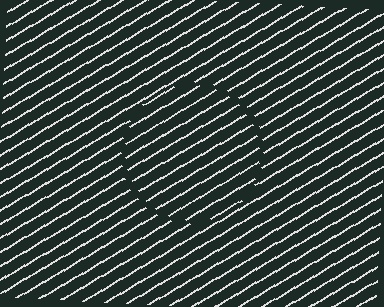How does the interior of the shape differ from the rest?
The interior of the shape contains the same grating, shifted by half a period — the contour is defined by the phase discontinuity where line-ends from the inner and outer gratings abut.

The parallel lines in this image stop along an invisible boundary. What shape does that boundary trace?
An illusory circle. The interior of the shape contains the same grating, shifted by half a period — the contour is defined by the phase discontinuity where line-ends from the inner and outer gratings abut.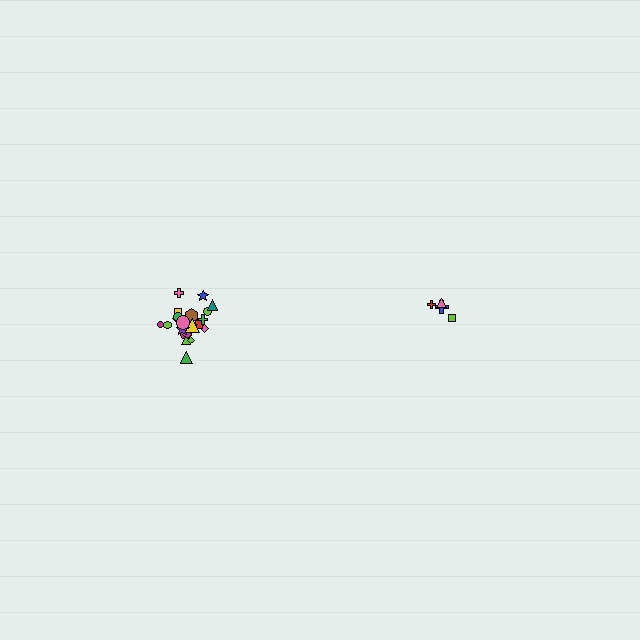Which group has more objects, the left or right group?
The left group.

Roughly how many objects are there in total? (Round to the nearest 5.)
Roughly 30 objects in total.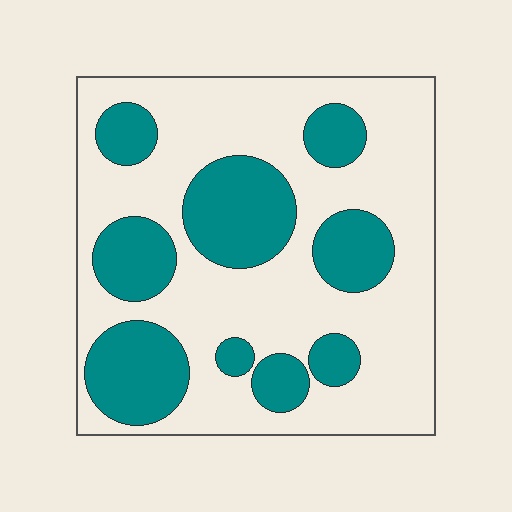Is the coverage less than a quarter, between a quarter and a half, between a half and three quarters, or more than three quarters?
Between a quarter and a half.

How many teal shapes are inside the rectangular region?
9.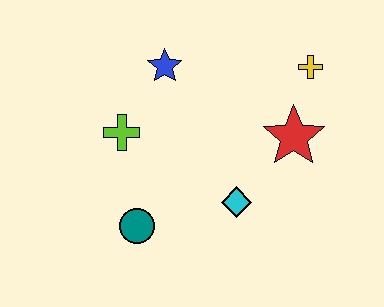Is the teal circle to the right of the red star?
No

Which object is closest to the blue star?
The lime cross is closest to the blue star.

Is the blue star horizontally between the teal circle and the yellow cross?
Yes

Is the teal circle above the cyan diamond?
No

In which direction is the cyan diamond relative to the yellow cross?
The cyan diamond is below the yellow cross.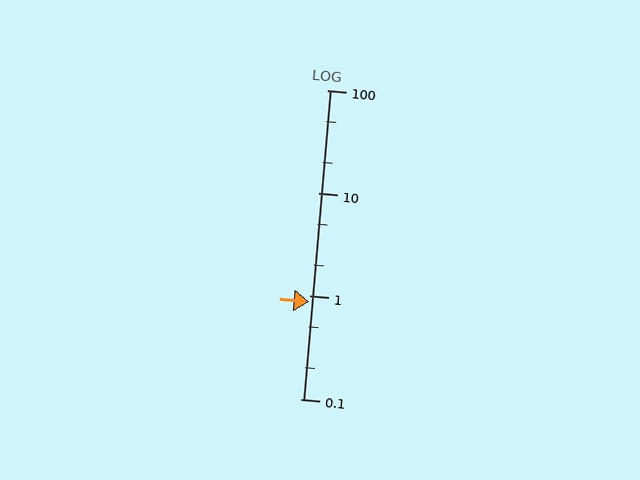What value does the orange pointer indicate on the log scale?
The pointer indicates approximately 0.87.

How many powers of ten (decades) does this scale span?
The scale spans 3 decades, from 0.1 to 100.